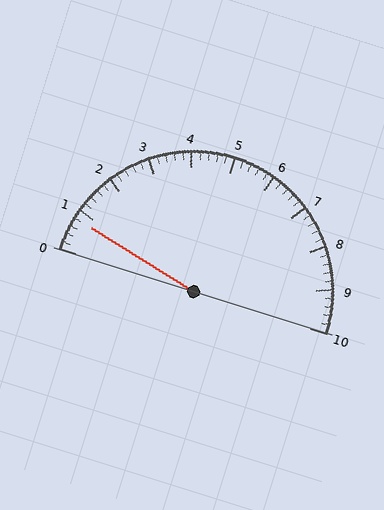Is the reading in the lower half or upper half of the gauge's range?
The reading is in the lower half of the range (0 to 10).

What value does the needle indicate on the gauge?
The needle indicates approximately 0.8.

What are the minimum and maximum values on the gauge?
The gauge ranges from 0 to 10.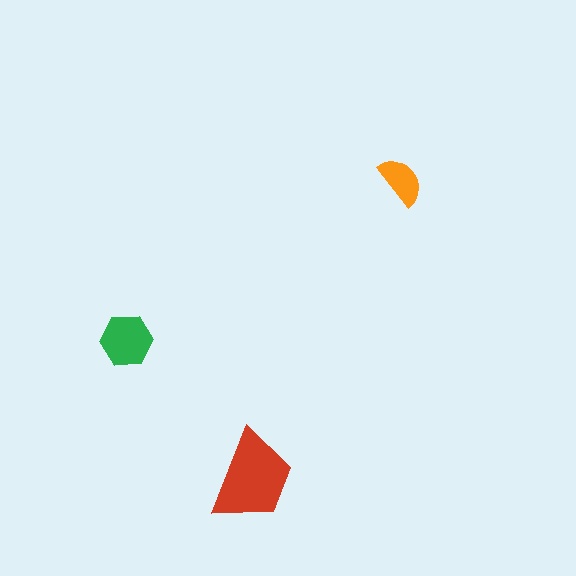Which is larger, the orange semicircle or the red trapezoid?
The red trapezoid.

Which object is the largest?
The red trapezoid.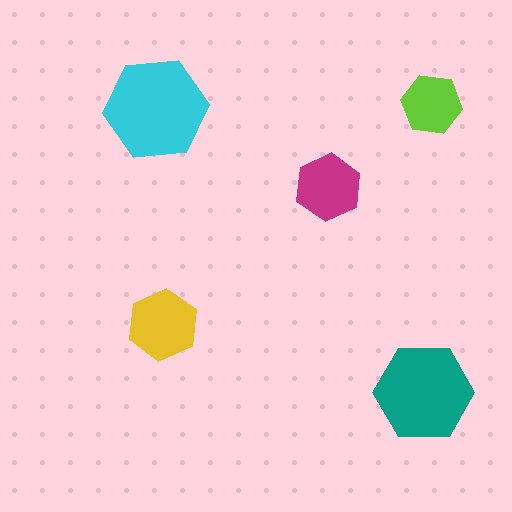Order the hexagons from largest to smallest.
the cyan one, the teal one, the yellow one, the magenta one, the lime one.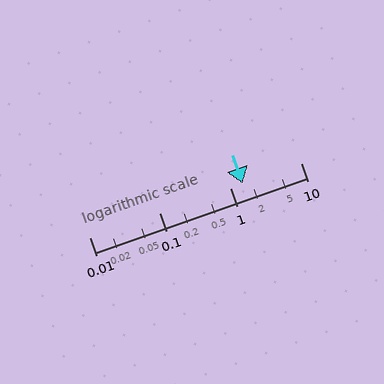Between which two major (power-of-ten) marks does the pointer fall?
The pointer is between 1 and 10.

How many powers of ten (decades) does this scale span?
The scale spans 3 decades, from 0.01 to 10.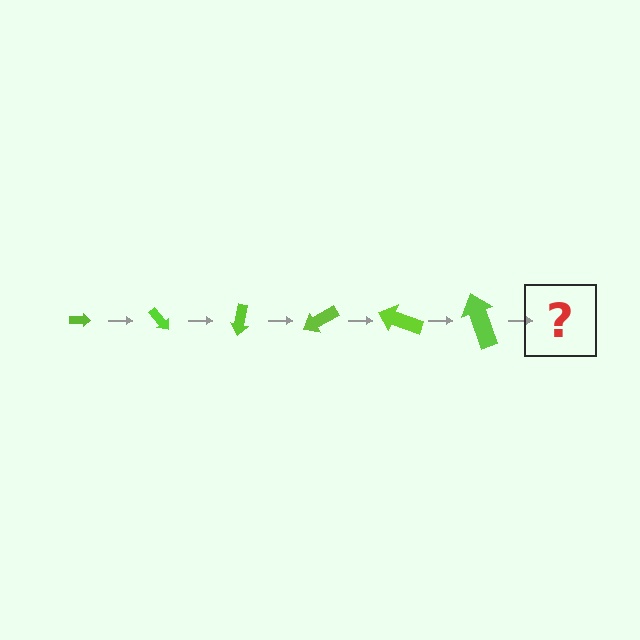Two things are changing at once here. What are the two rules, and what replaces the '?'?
The two rules are that the arrow grows larger each step and it rotates 50 degrees each step. The '?' should be an arrow, larger than the previous one and rotated 300 degrees from the start.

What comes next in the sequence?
The next element should be an arrow, larger than the previous one and rotated 300 degrees from the start.